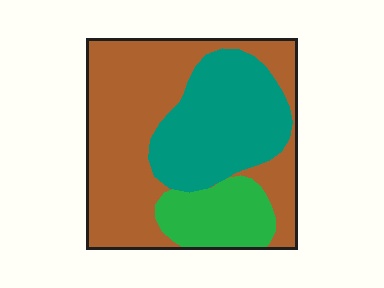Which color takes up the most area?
Brown, at roughly 55%.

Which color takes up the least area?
Green, at roughly 15%.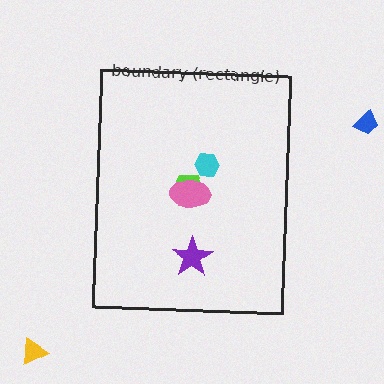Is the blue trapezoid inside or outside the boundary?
Outside.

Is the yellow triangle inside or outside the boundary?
Outside.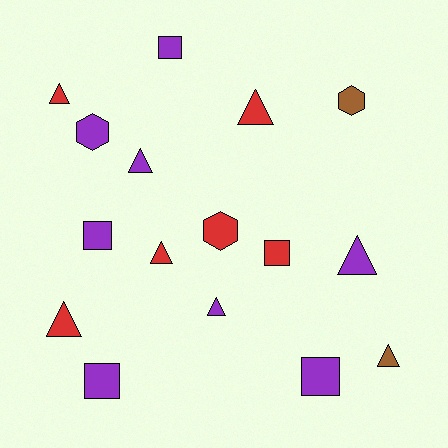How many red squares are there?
There is 1 red square.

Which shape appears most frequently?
Triangle, with 8 objects.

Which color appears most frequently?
Purple, with 8 objects.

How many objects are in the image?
There are 16 objects.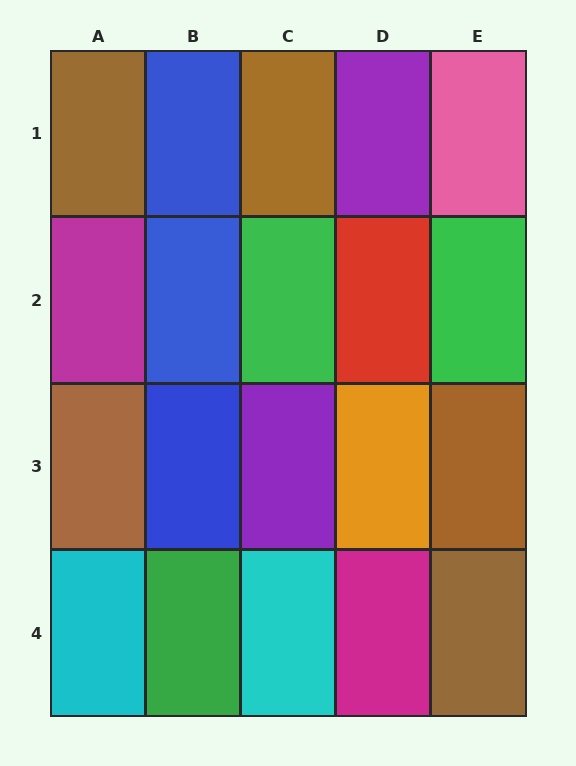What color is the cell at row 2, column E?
Green.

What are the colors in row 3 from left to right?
Brown, blue, purple, orange, brown.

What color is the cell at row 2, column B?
Blue.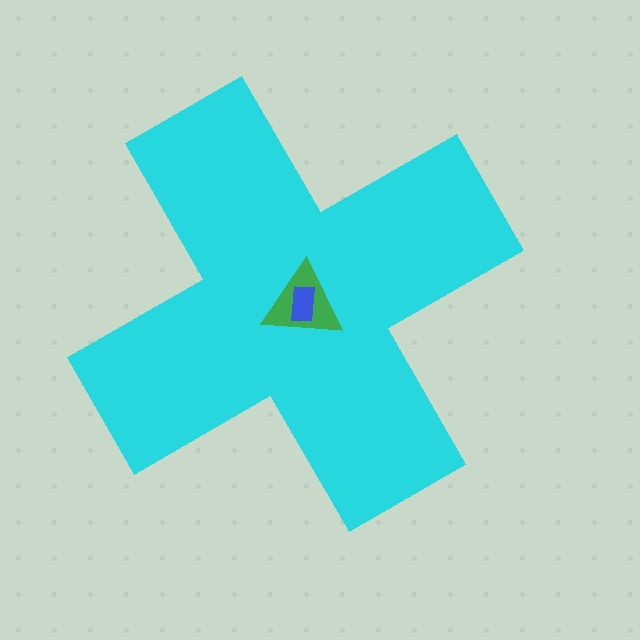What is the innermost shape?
The blue rectangle.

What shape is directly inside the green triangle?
The blue rectangle.